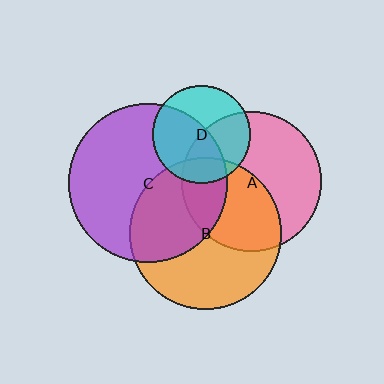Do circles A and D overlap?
Yes.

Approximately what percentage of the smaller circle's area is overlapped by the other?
Approximately 45%.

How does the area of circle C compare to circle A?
Approximately 1.3 times.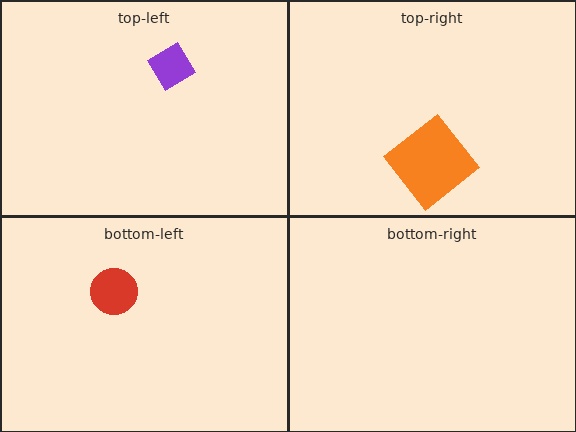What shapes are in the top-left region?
The purple diamond.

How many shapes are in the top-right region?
1.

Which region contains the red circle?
The bottom-left region.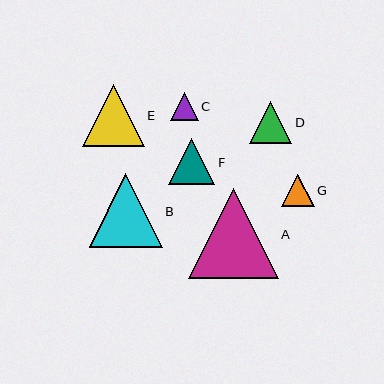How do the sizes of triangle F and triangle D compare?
Triangle F and triangle D are approximately the same size.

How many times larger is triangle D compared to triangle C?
Triangle D is approximately 1.5 times the size of triangle C.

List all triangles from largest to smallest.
From largest to smallest: A, B, E, F, D, G, C.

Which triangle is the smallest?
Triangle C is the smallest with a size of approximately 28 pixels.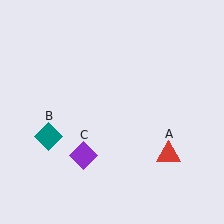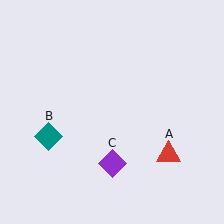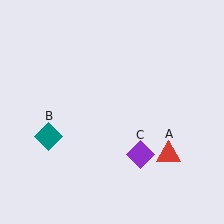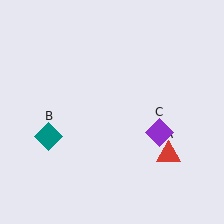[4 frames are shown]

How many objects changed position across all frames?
1 object changed position: purple diamond (object C).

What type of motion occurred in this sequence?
The purple diamond (object C) rotated counterclockwise around the center of the scene.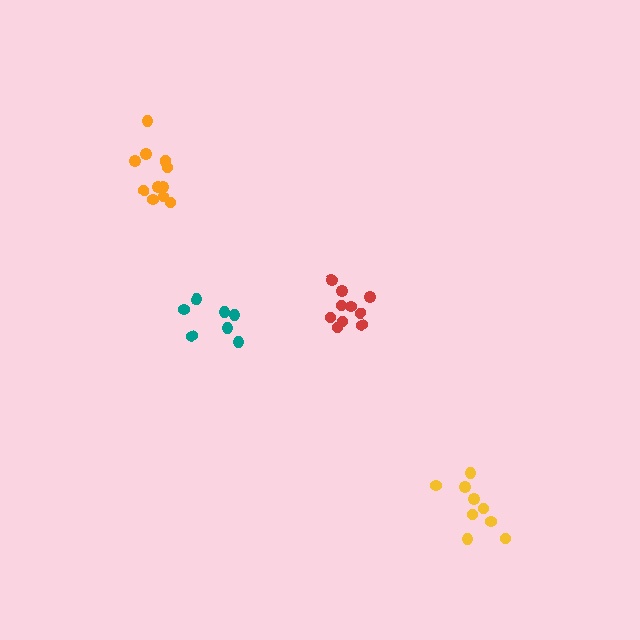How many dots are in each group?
Group 1: 7 dots, Group 2: 12 dots, Group 3: 10 dots, Group 4: 9 dots (38 total).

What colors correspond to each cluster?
The clusters are colored: teal, orange, red, yellow.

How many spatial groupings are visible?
There are 4 spatial groupings.